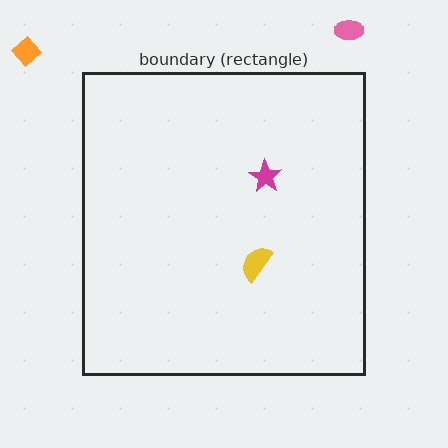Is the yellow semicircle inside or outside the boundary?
Inside.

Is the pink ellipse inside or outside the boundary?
Outside.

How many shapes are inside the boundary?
2 inside, 2 outside.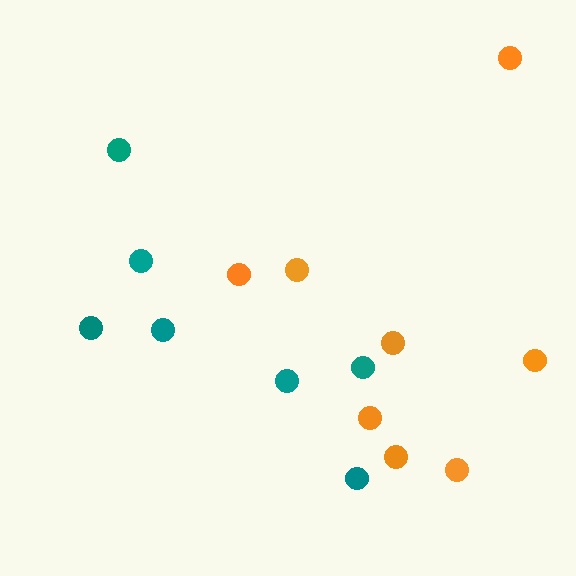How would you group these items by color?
There are 2 groups: one group of teal circles (7) and one group of orange circles (8).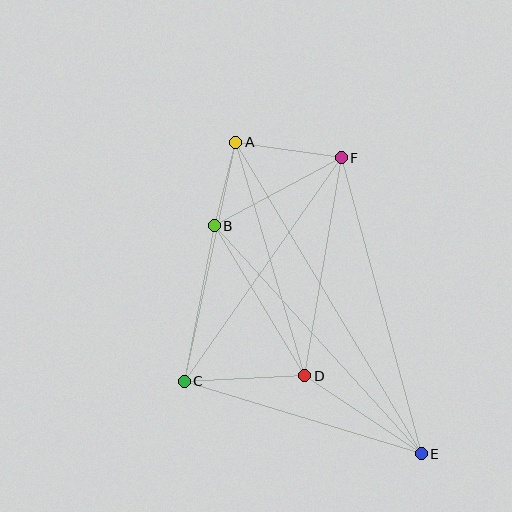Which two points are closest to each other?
Points A and B are closest to each other.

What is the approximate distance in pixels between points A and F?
The distance between A and F is approximately 107 pixels.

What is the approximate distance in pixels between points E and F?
The distance between E and F is approximately 306 pixels.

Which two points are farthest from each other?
Points A and E are farthest from each other.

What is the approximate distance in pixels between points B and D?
The distance between B and D is approximately 176 pixels.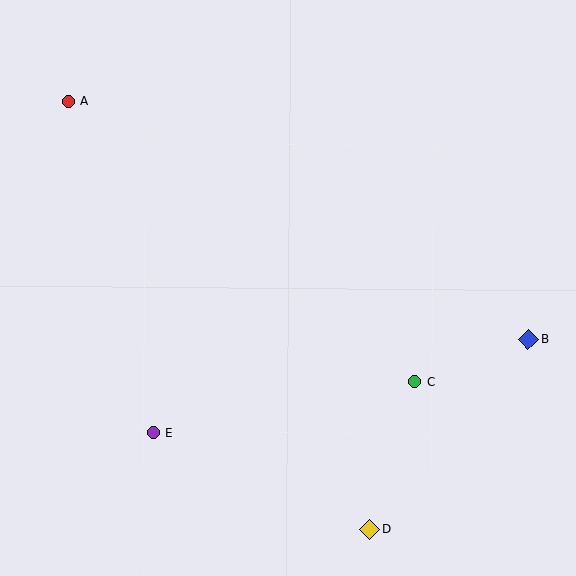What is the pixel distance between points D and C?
The distance between D and C is 154 pixels.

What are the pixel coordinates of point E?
Point E is at (153, 432).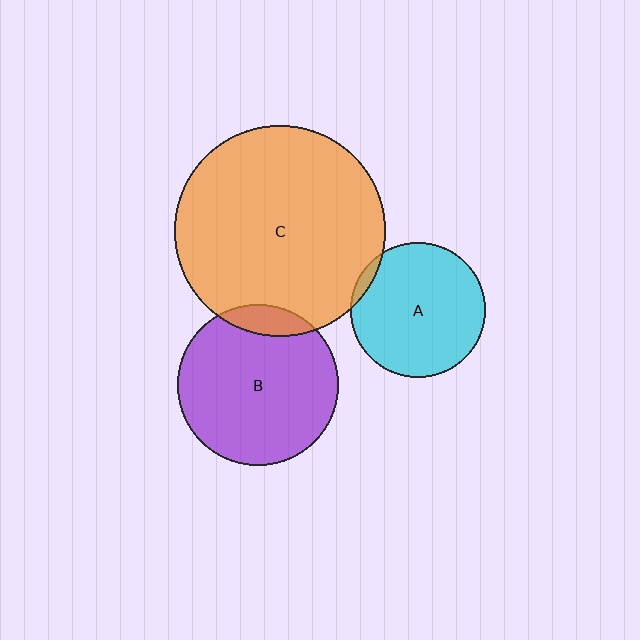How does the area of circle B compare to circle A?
Approximately 1.4 times.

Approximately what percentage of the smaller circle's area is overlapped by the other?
Approximately 10%.